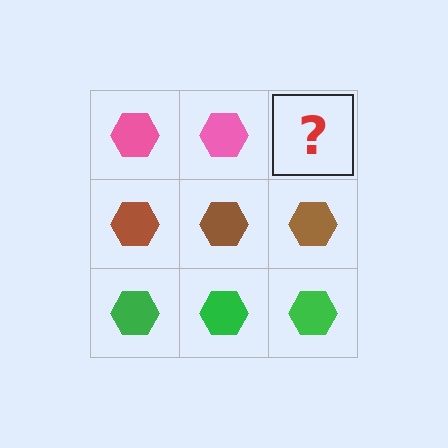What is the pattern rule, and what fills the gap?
The rule is that each row has a consistent color. The gap should be filled with a pink hexagon.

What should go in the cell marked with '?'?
The missing cell should contain a pink hexagon.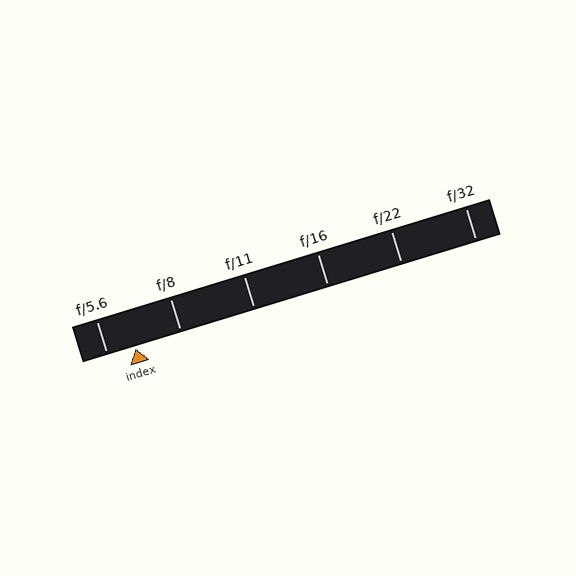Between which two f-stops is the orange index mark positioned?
The index mark is between f/5.6 and f/8.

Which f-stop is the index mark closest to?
The index mark is closest to f/5.6.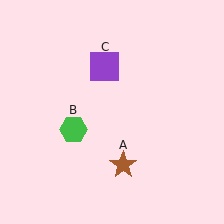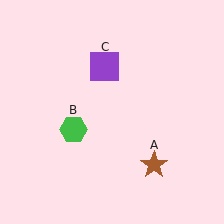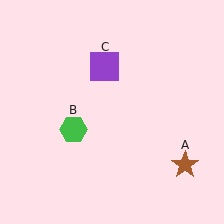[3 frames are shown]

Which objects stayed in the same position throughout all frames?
Green hexagon (object B) and purple square (object C) remained stationary.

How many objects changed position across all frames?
1 object changed position: brown star (object A).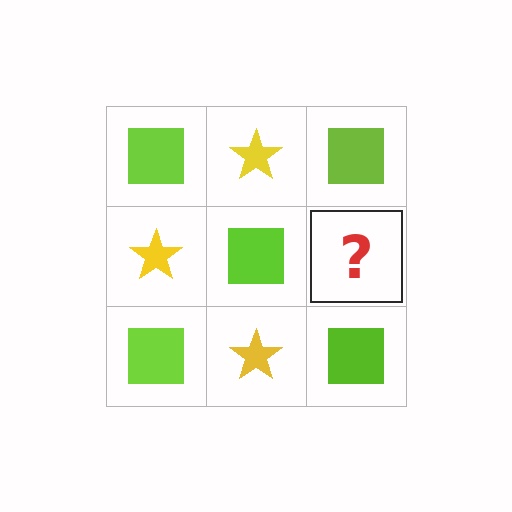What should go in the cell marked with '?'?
The missing cell should contain a yellow star.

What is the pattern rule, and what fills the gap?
The rule is that it alternates lime square and yellow star in a checkerboard pattern. The gap should be filled with a yellow star.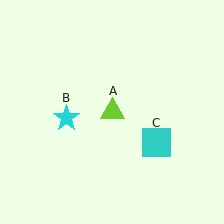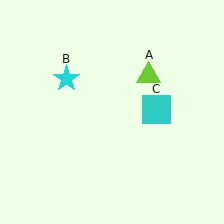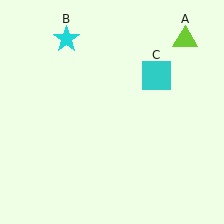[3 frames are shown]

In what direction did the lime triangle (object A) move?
The lime triangle (object A) moved up and to the right.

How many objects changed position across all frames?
3 objects changed position: lime triangle (object A), cyan star (object B), cyan square (object C).